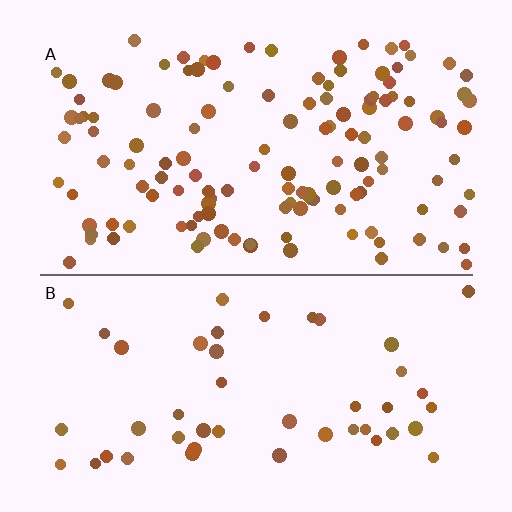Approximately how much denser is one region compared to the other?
Approximately 2.7× — region A over region B.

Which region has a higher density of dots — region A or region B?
A (the top).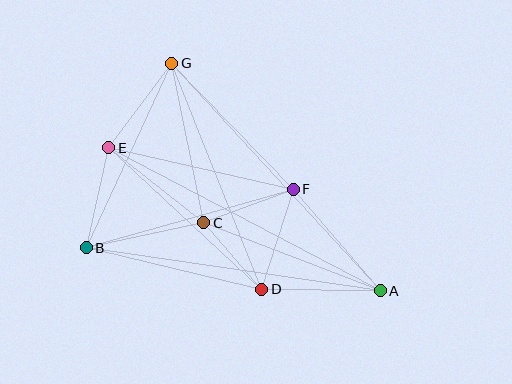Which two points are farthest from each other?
Points A and G are farthest from each other.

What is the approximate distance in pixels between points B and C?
The distance between B and C is approximately 120 pixels.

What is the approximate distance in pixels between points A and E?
The distance between A and E is approximately 307 pixels.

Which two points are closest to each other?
Points C and D are closest to each other.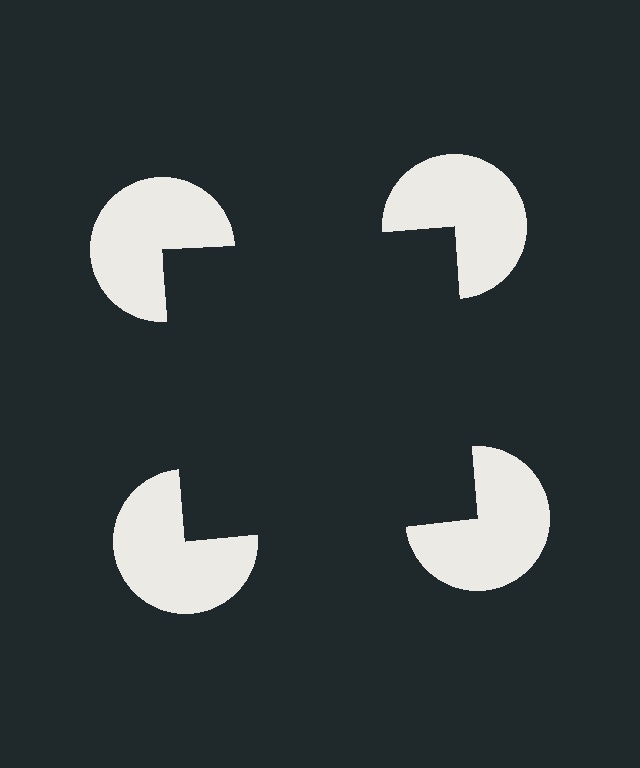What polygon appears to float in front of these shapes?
An illusory square — its edges are inferred from the aligned wedge cuts in the pac-man discs, not physically drawn.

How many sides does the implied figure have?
4 sides.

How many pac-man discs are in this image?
There are 4 — one at each vertex of the illusory square.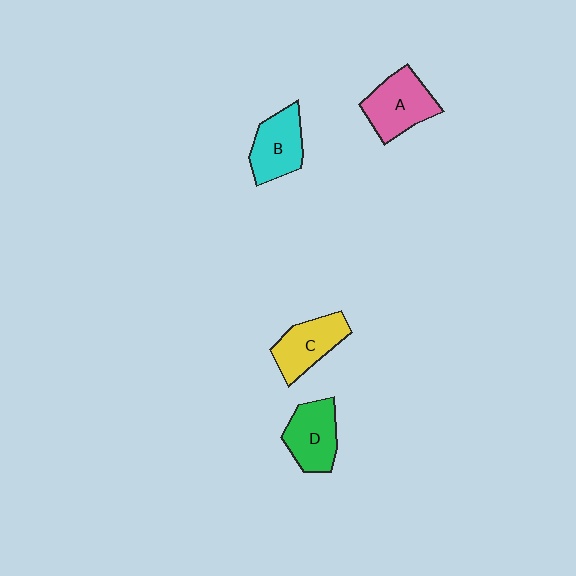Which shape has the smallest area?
Shape C (yellow).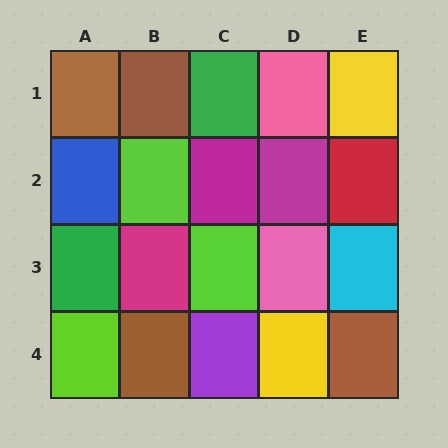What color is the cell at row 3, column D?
Pink.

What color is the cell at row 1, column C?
Green.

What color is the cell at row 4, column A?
Lime.